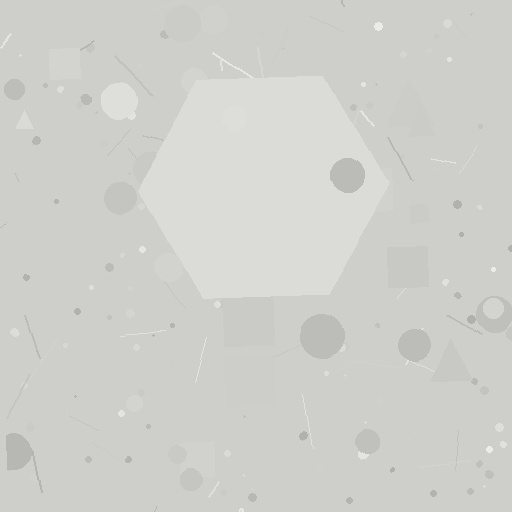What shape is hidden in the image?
A hexagon is hidden in the image.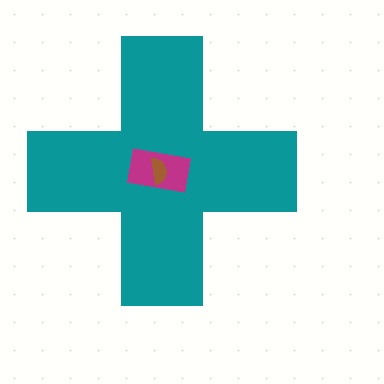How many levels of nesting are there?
3.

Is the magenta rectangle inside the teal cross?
Yes.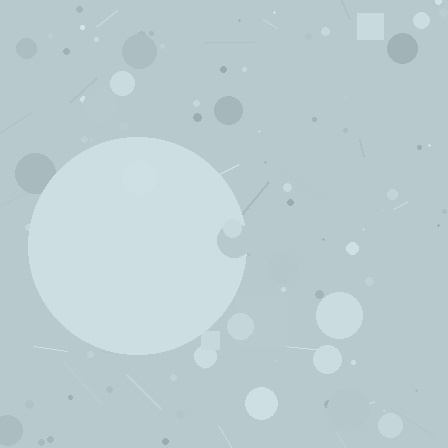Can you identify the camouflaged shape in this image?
The camouflaged shape is a circle.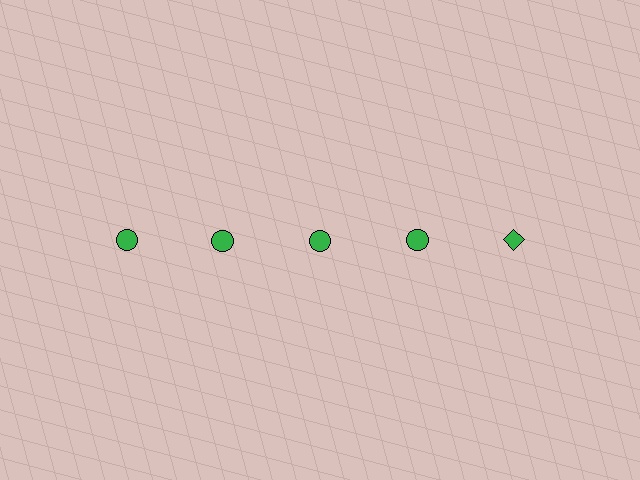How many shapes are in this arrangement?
There are 5 shapes arranged in a grid pattern.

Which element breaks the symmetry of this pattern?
The green diamond in the top row, rightmost column breaks the symmetry. All other shapes are green circles.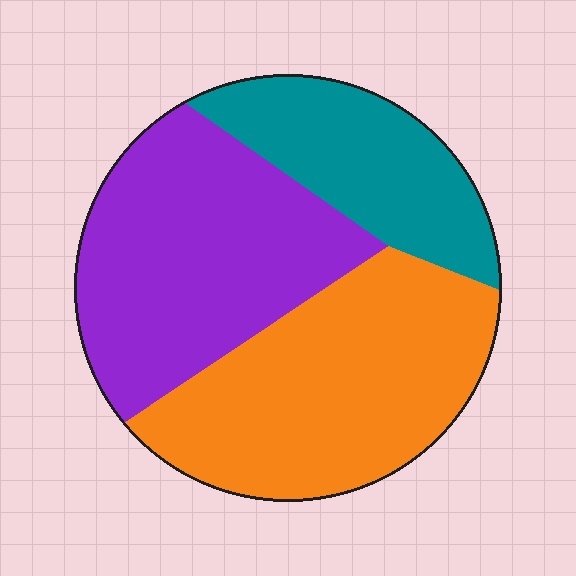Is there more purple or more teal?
Purple.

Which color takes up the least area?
Teal, at roughly 20%.